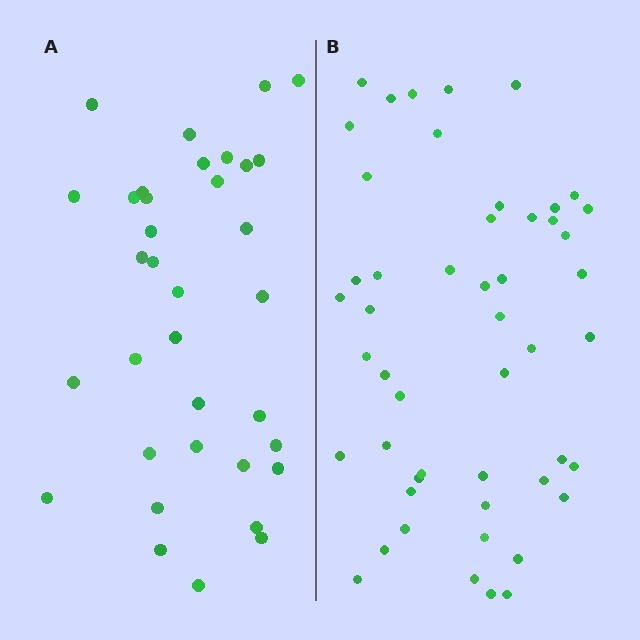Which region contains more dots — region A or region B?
Region B (the right region) has more dots.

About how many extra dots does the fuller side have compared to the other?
Region B has approximately 15 more dots than region A.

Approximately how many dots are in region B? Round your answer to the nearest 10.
About 50 dots.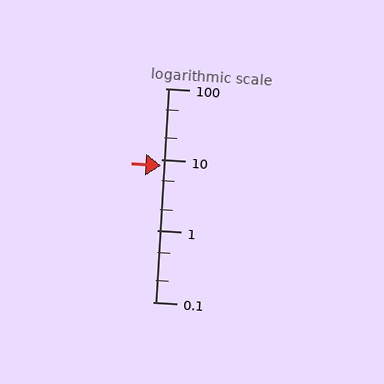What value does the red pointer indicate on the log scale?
The pointer indicates approximately 8.3.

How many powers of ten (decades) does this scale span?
The scale spans 3 decades, from 0.1 to 100.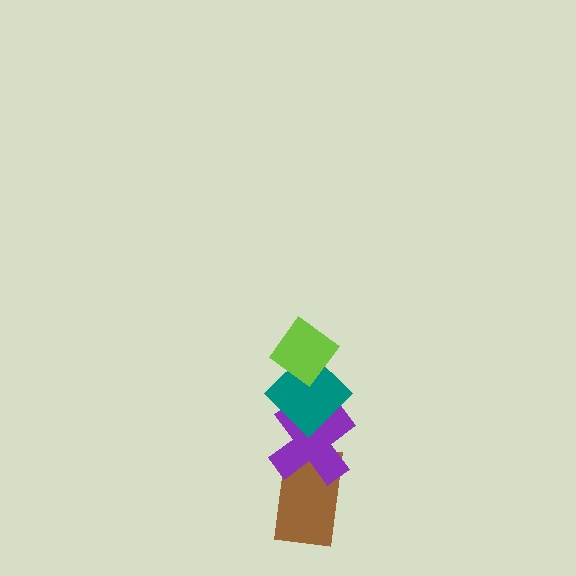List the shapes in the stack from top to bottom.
From top to bottom: the lime diamond, the teal diamond, the purple cross, the brown rectangle.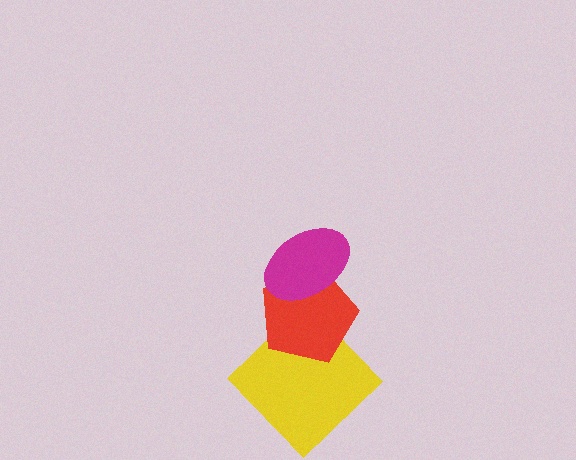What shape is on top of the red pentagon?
The magenta ellipse is on top of the red pentagon.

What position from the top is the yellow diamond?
The yellow diamond is 3rd from the top.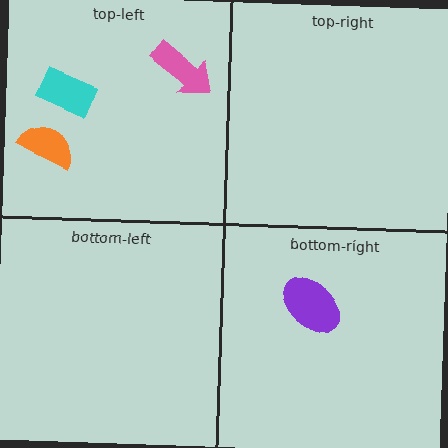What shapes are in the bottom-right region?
The purple ellipse.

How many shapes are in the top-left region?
3.